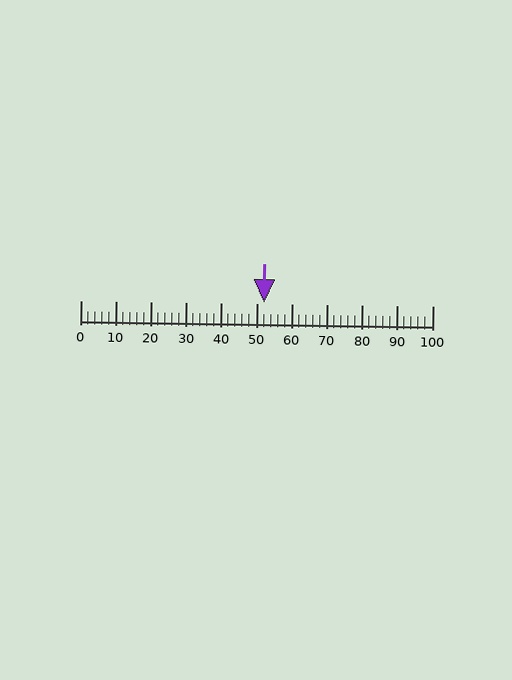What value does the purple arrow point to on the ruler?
The purple arrow points to approximately 52.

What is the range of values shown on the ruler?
The ruler shows values from 0 to 100.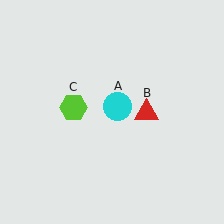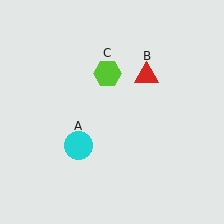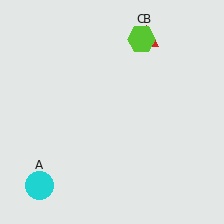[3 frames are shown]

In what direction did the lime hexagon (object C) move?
The lime hexagon (object C) moved up and to the right.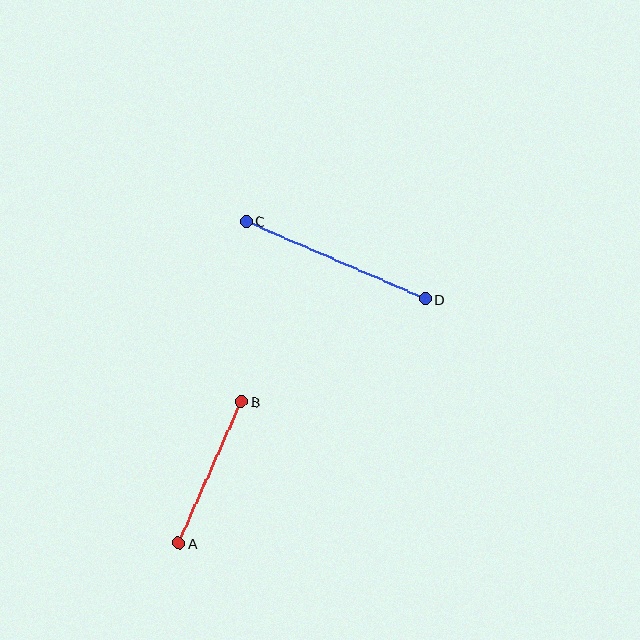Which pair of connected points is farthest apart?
Points C and D are farthest apart.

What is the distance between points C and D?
The distance is approximately 195 pixels.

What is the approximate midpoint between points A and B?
The midpoint is at approximately (210, 473) pixels.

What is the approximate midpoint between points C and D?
The midpoint is at approximately (336, 260) pixels.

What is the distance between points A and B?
The distance is approximately 155 pixels.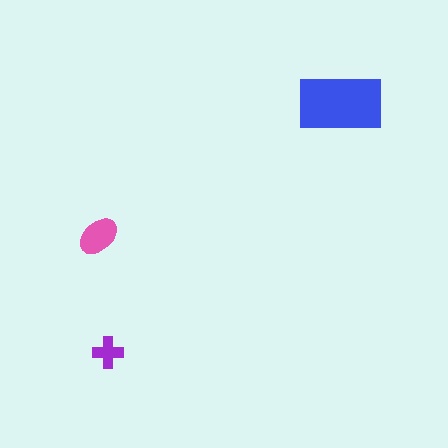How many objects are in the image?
There are 3 objects in the image.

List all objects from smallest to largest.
The purple cross, the pink ellipse, the blue rectangle.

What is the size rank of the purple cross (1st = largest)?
3rd.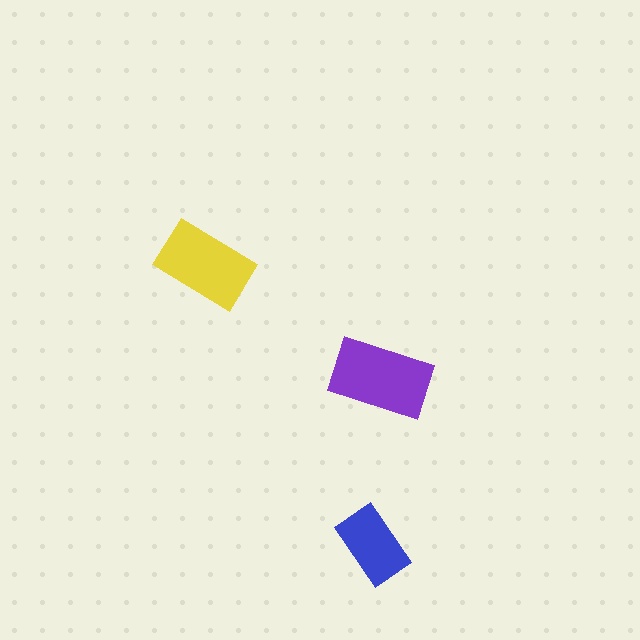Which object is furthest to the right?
The purple rectangle is rightmost.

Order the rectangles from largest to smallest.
the purple one, the yellow one, the blue one.